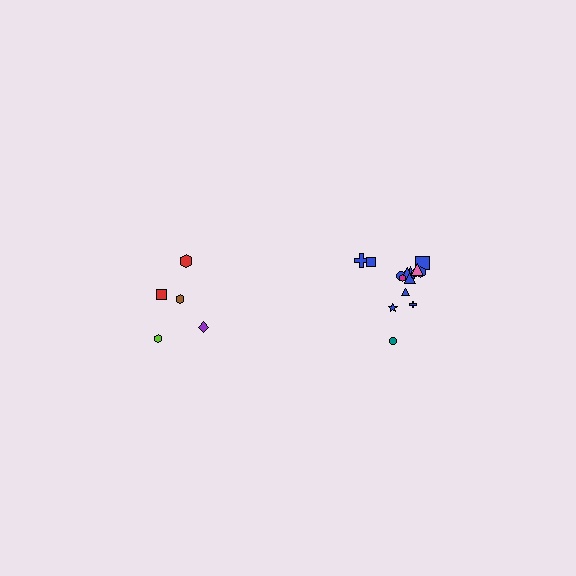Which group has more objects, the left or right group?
The right group.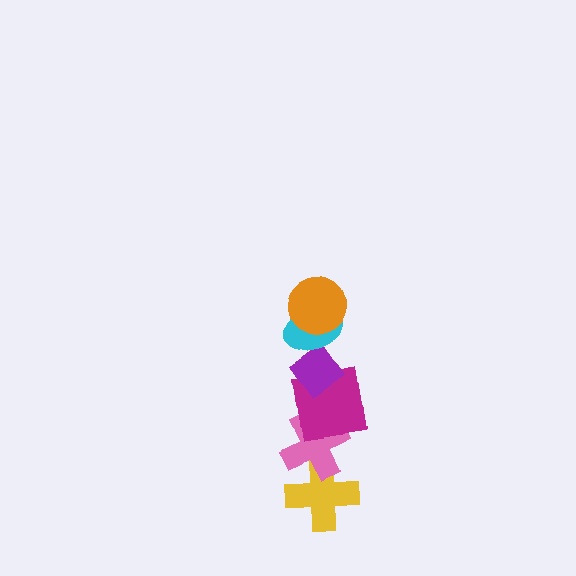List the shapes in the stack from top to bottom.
From top to bottom: the orange circle, the cyan ellipse, the purple diamond, the magenta square, the pink cross, the yellow cross.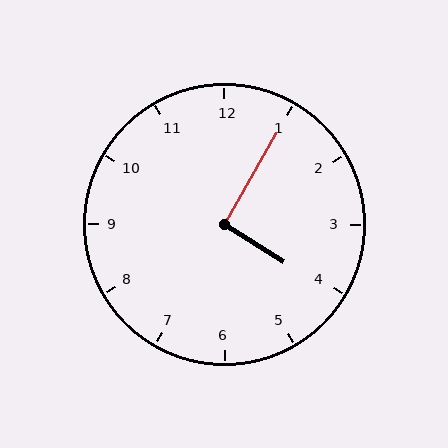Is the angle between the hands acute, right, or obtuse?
It is right.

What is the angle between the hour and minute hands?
Approximately 92 degrees.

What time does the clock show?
4:05.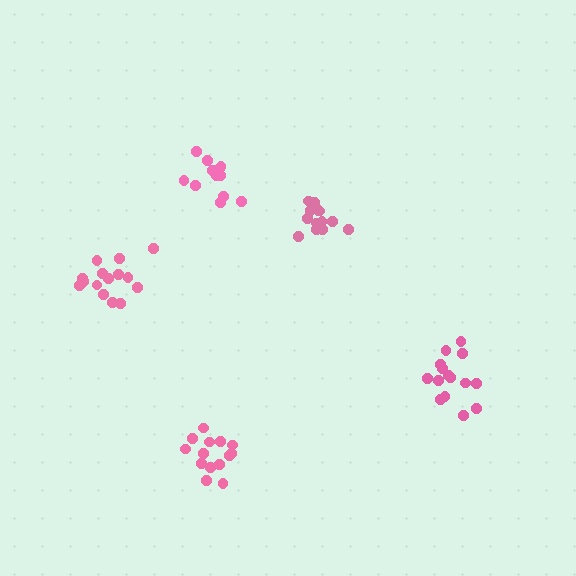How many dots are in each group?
Group 1: 15 dots, Group 2: 12 dots, Group 3: 14 dots, Group 4: 13 dots, Group 5: 15 dots (69 total).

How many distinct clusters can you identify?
There are 5 distinct clusters.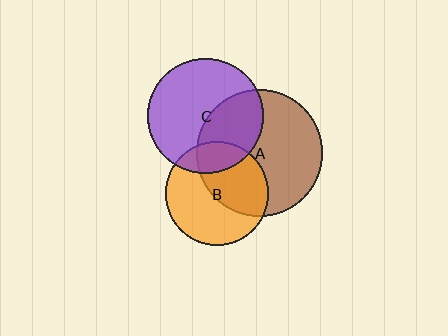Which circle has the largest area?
Circle A (brown).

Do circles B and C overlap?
Yes.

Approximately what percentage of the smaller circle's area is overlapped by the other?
Approximately 20%.